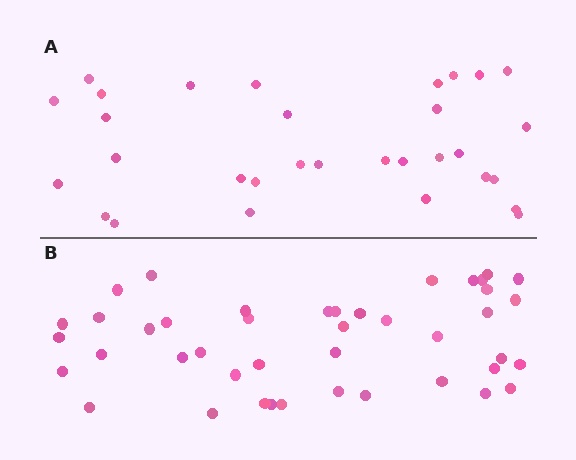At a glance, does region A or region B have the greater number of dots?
Region B (the bottom region) has more dots.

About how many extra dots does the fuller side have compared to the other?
Region B has roughly 12 or so more dots than region A.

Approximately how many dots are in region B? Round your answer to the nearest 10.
About 40 dots. (The exact count is 43, which rounds to 40.)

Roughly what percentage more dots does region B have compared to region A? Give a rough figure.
About 40% more.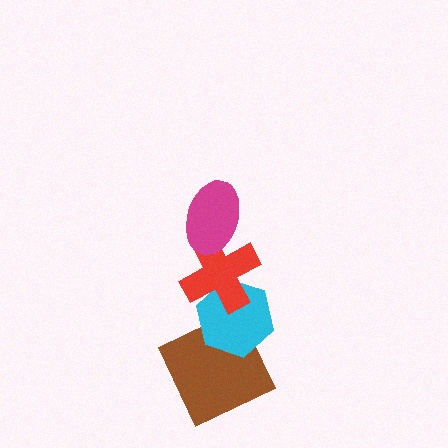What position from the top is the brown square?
The brown square is 4th from the top.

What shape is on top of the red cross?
The magenta ellipse is on top of the red cross.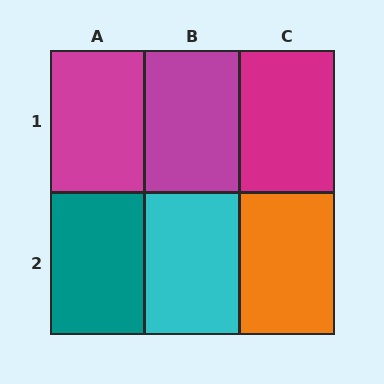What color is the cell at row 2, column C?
Orange.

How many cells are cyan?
1 cell is cyan.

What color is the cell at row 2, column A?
Teal.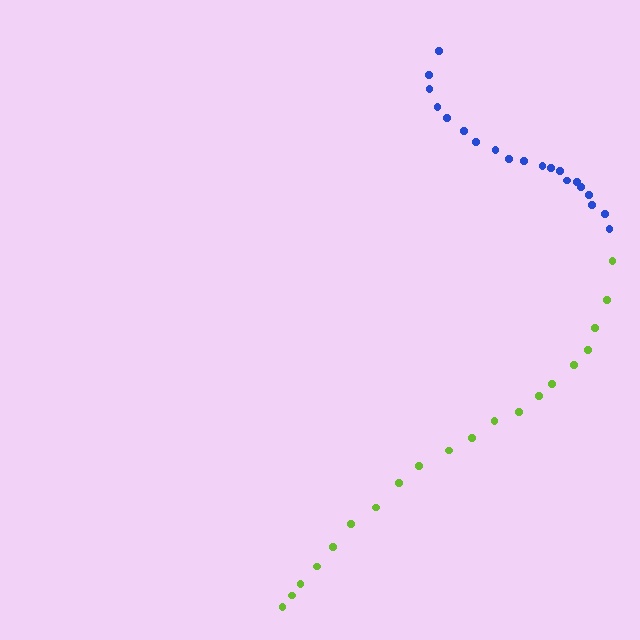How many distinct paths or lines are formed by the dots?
There are 2 distinct paths.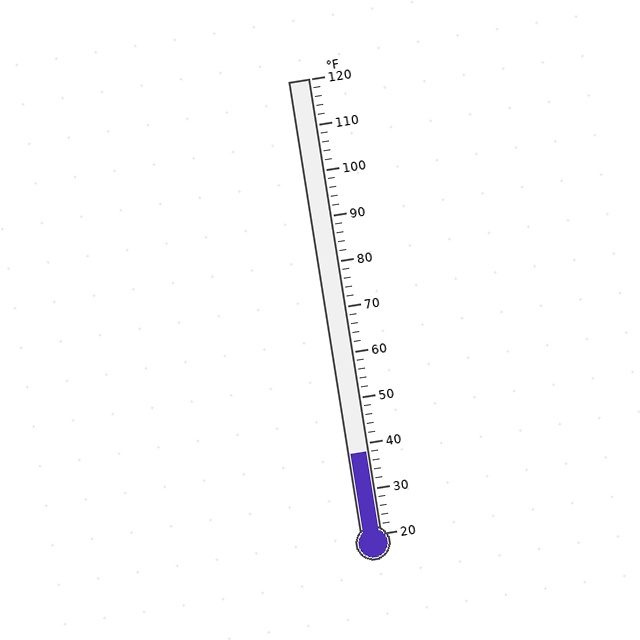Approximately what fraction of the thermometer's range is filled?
The thermometer is filled to approximately 20% of its range.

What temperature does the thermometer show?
The thermometer shows approximately 38°F.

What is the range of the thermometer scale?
The thermometer scale ranges from 20°F to 120°F.